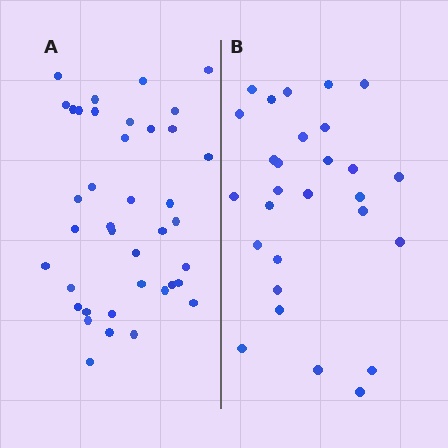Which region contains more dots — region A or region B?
Region A (the left region) has more dots.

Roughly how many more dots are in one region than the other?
Region A has roughly 12 or so more dots than region B.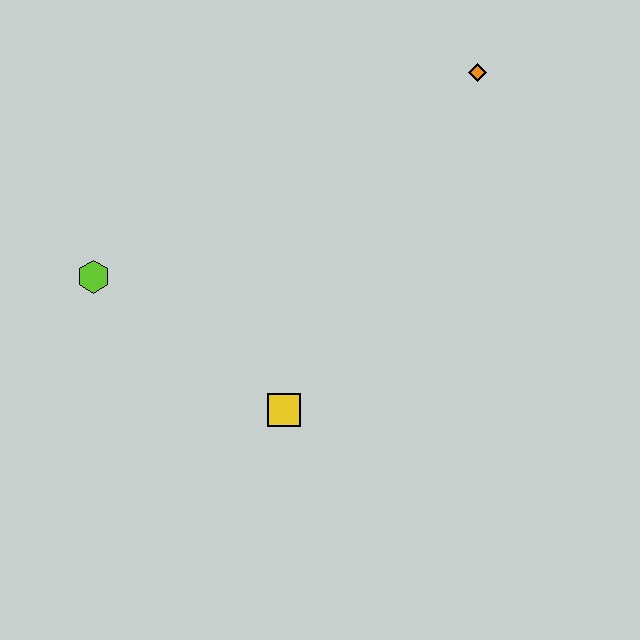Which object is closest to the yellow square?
The lime hexagon is closest to the yellow square.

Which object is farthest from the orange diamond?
The lime hexagon is farthest from the orange diamond.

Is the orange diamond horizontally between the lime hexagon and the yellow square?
No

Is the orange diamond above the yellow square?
Yes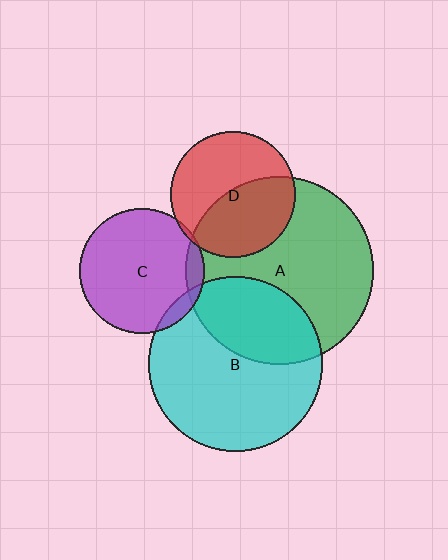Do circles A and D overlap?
Yes.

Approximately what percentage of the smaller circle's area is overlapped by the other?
Approximately 50%.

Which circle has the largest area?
Circle A (green).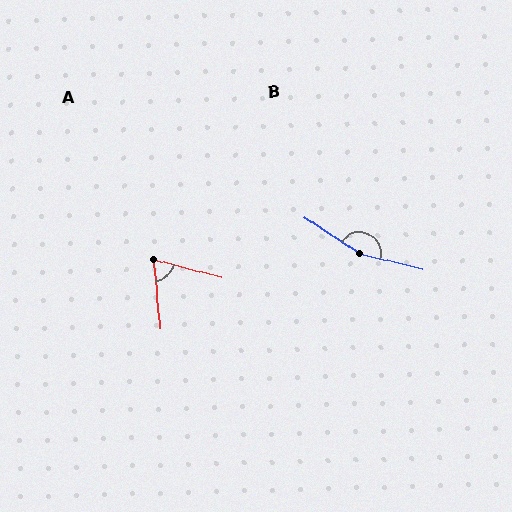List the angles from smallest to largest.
A (71°), B (159°).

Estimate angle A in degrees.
Approximately 71 degrees.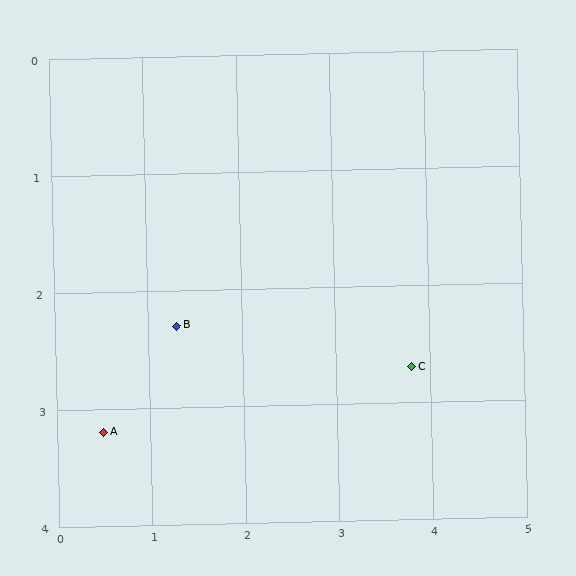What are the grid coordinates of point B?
Point B is at approximately (1.3, 2.3).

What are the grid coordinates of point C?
Point C is at approximately (3.8, 2.7).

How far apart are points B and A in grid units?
Points B and A are about 1.2 grid units apart.